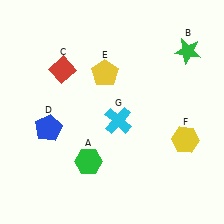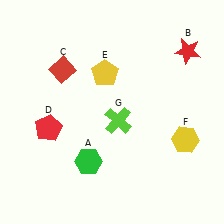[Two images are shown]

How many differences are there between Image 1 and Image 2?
There are 3 differences between the two images.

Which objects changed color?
B changed from green to red. D changed from blue to red. G changed from cyan to lime.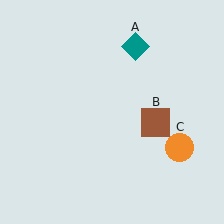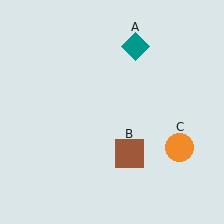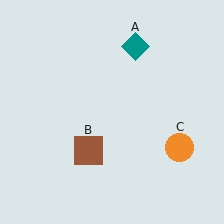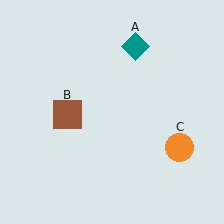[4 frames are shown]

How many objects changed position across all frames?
1 object changed position: brown square (object B).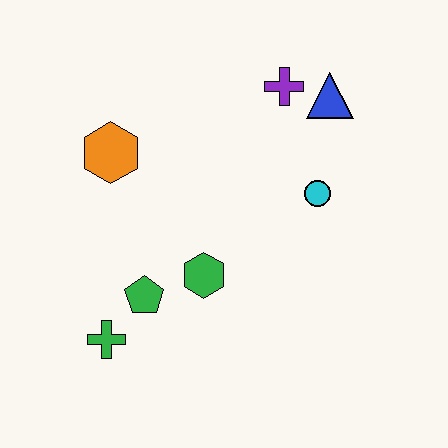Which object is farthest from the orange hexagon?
The blue triangle is farthest from the orange hexagon.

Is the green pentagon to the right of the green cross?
Yes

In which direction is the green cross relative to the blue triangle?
The green cross is below the blue triangle.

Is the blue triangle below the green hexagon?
No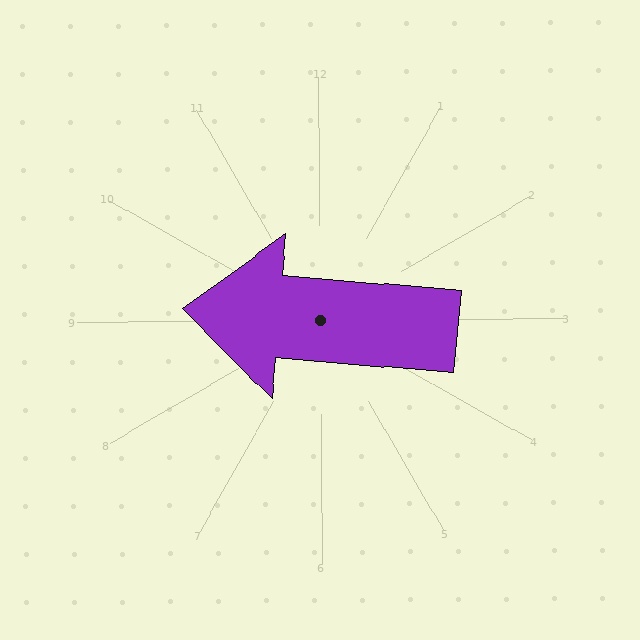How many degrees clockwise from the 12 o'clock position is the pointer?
Approximately 275 degrees.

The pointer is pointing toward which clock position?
Roughly 9 o'clock.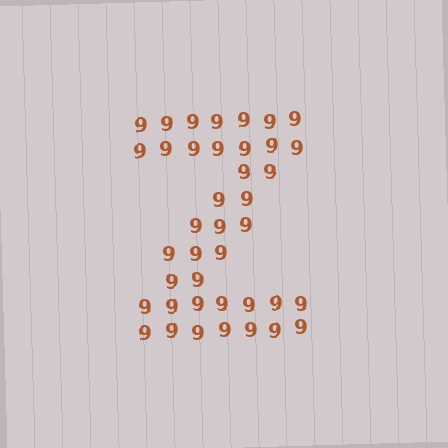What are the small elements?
The small elements are digit 9's.